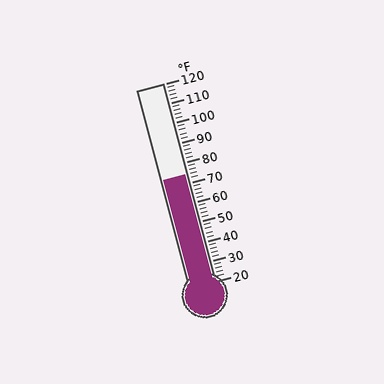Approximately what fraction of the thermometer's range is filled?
The thermometer is filled to approximately 55% of its range.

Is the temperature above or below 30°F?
The temperature is above 30°F.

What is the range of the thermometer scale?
The thermometer scale ranges from 20°F to 120°F.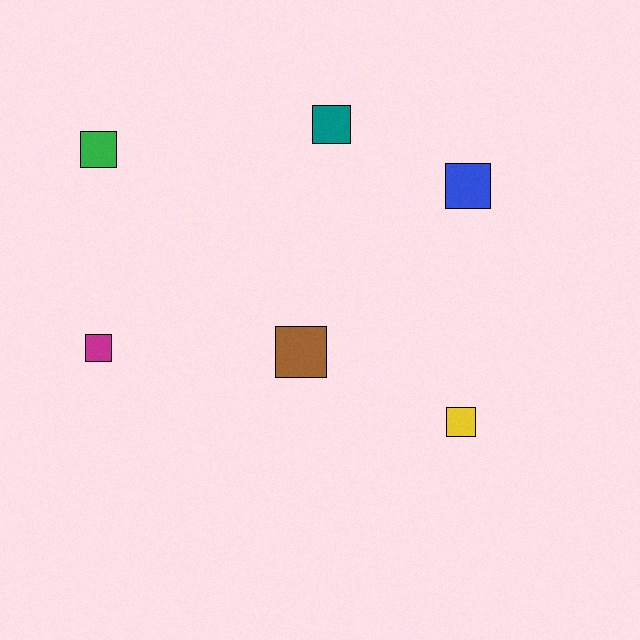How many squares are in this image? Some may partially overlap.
There are 6 squares.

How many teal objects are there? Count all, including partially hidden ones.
There is 1 teal object.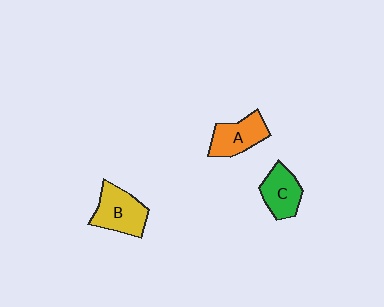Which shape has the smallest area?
Shape C (green).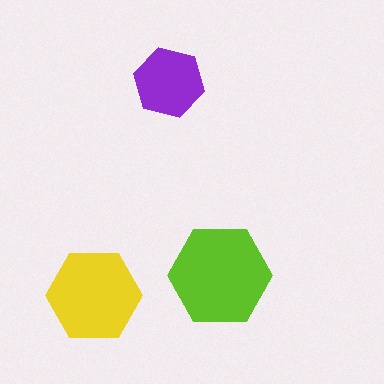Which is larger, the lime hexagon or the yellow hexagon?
The lime one.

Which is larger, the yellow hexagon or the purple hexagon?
The yellow one.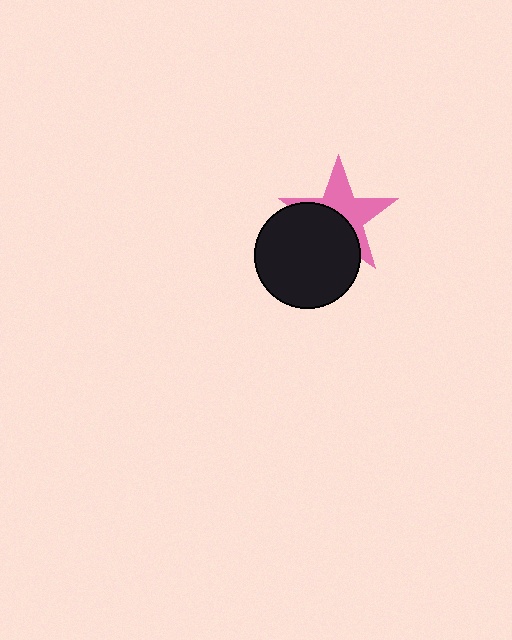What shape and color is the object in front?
The object in front is a black circle.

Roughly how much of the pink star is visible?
About half of it is visible (roughly 53%).